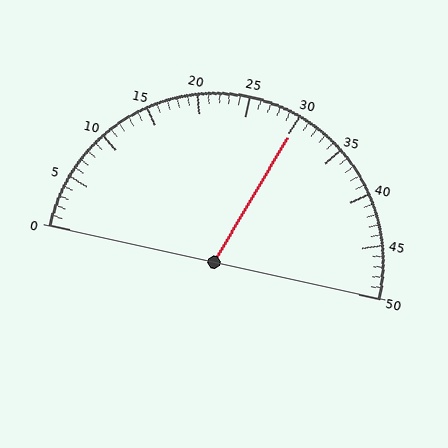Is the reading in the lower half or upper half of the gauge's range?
The reading is in the upper half of the range (0 to 50).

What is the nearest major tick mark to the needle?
The nearest major tick mark is 30.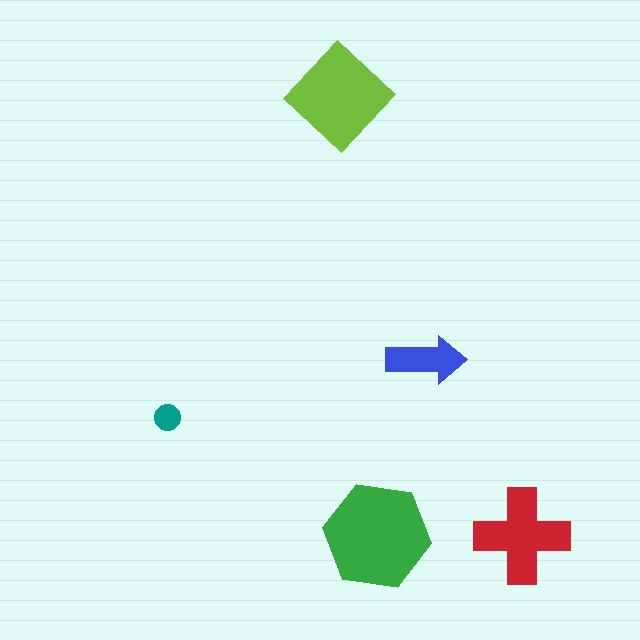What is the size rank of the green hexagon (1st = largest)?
1st.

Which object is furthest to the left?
The teal circle is leftmost.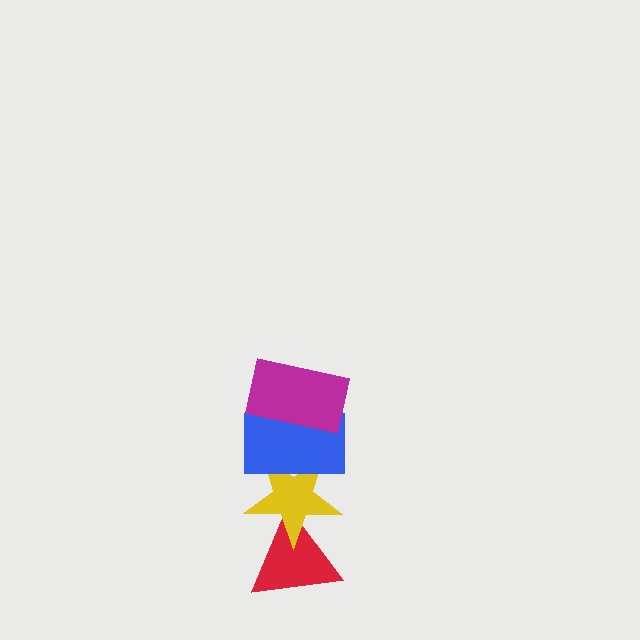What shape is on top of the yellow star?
The blue rectangle is on top of the yellow star.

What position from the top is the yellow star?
The yellow star is 3rd from the top.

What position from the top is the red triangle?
The red triangle is 4th from the top.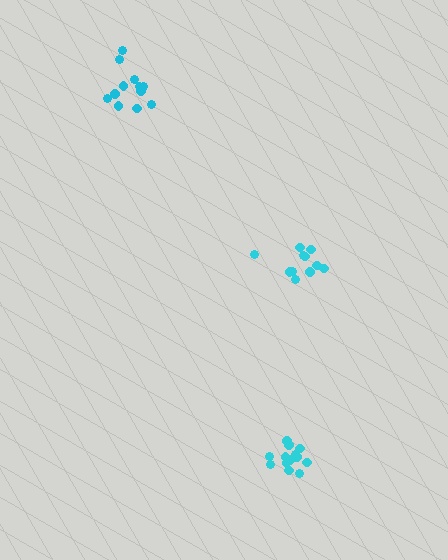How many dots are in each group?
Group 1: 11 dots, Group 2: 13 dots, Group 3: 13 dots (37 total).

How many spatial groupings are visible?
There are 3 spatial groupings.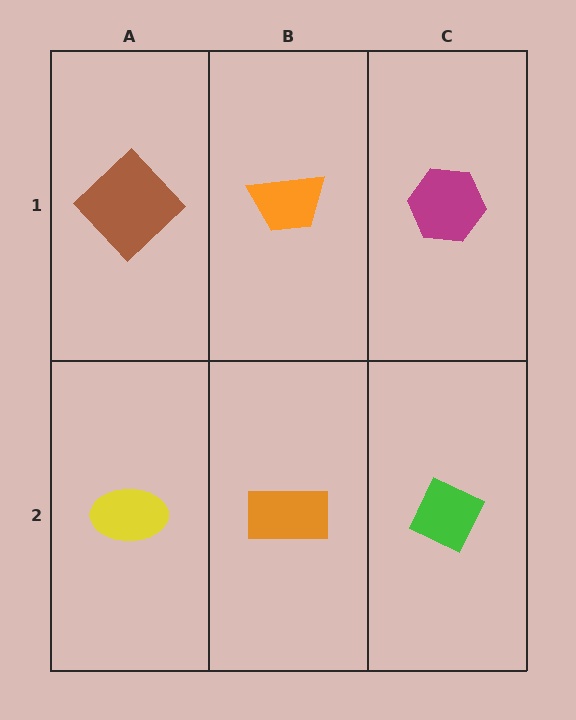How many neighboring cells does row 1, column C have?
2.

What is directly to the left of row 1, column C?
An orange trapezoid.